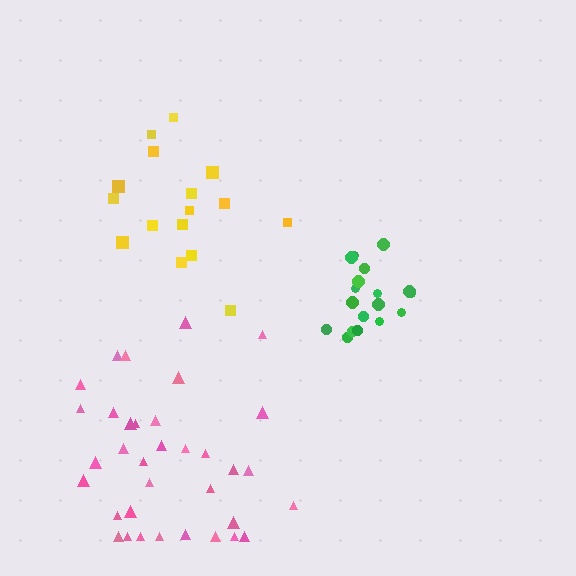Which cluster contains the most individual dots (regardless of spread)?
Pink (35).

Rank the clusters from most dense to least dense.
green, pink, yellow.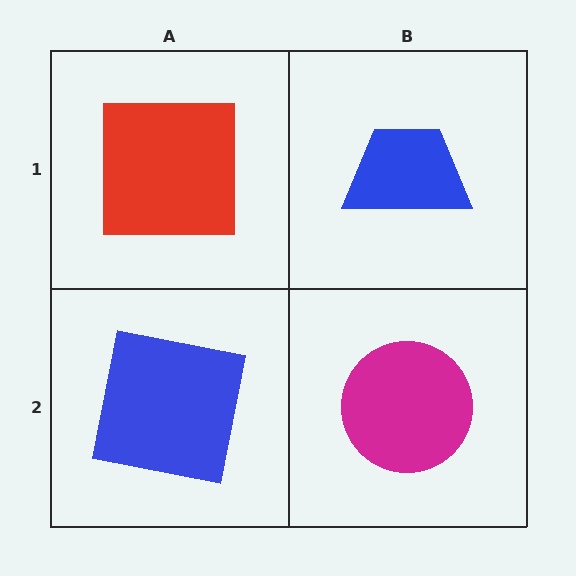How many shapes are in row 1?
2 shapes.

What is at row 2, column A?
A blue square.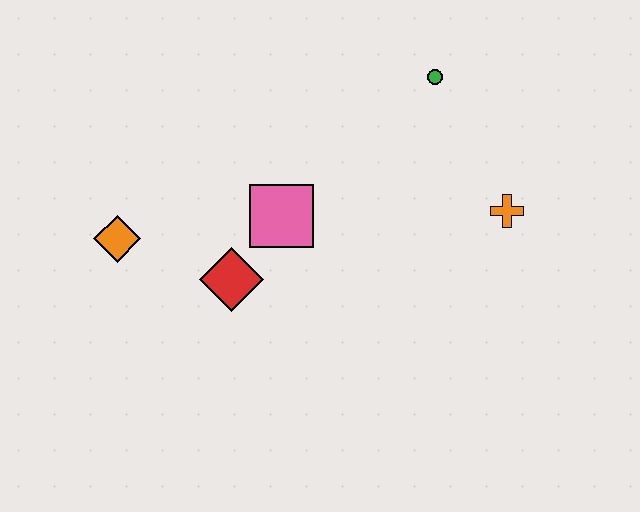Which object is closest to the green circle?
The orange cross is closest to the green circle.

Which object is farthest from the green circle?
The orange diamond is farthest from the green circle.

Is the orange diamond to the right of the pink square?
No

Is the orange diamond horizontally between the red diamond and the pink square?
No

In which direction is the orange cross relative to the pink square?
The orange cross is to the right of the pink square.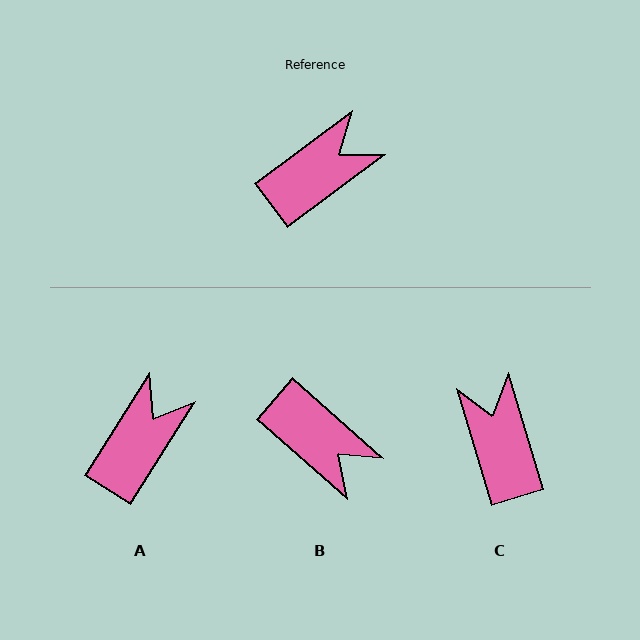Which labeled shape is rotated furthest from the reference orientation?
B, about 78 degrees away.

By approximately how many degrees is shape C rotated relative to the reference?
Approximately 70 degrees counter-clockwise.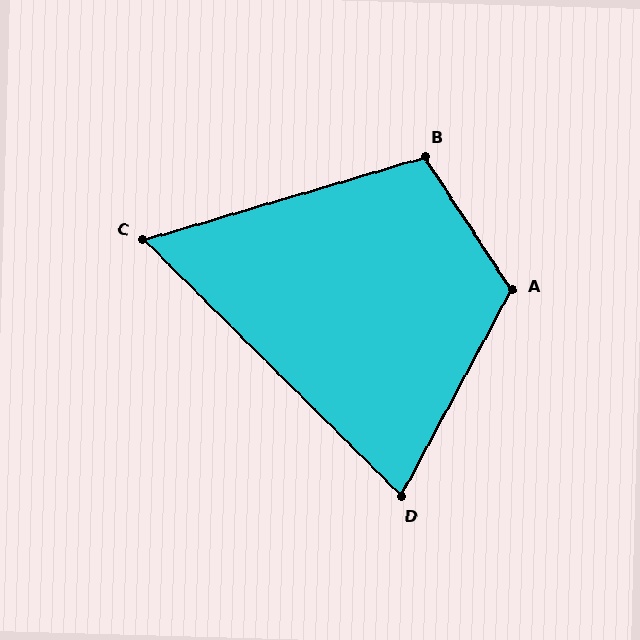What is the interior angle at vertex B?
Approximately 107 degrees (obtuse).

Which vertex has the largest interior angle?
A, at approximately 119 degrees.